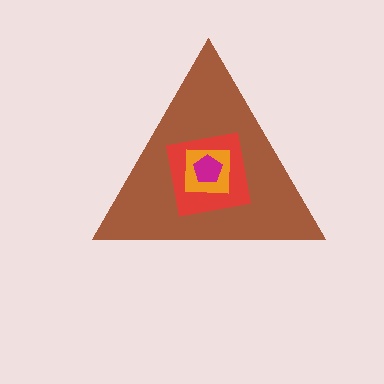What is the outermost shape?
The brown triangle.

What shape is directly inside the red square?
The orange square.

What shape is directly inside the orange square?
The magenta pentagon.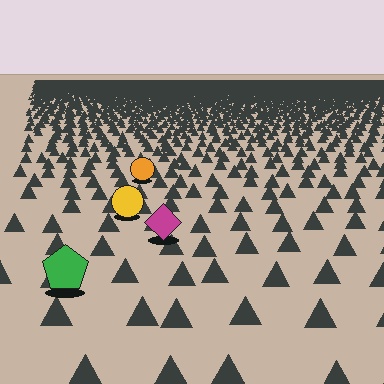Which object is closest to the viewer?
The green pentagon is closest. The texture marks near it are larger and more spread out.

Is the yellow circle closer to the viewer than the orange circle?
Yes. The yellow circle is closer — you can tell from the texture gradient: the ground texture is coarser near it.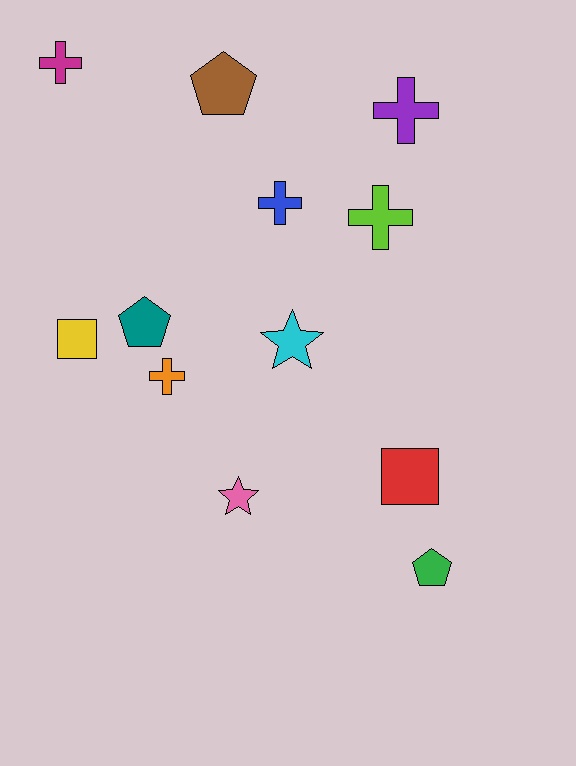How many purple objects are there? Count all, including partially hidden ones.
There is 1 purple object.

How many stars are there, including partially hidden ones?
There are 2 stars.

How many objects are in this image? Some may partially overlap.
There are 12 objects.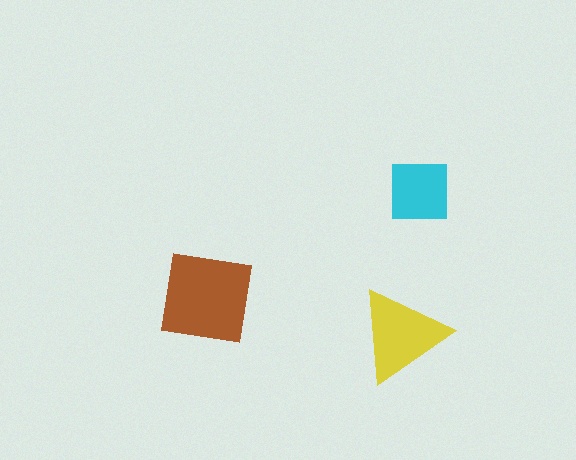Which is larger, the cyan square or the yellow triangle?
The yellow triangle.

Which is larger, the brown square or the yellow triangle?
The brown square.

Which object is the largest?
The brown square.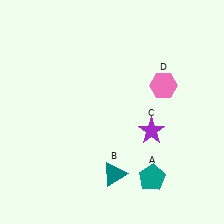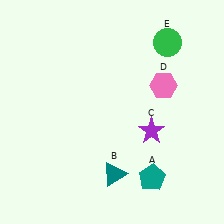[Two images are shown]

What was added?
A green circle (E) was added in Image 2.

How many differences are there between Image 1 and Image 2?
There is 1 difference between the two images.